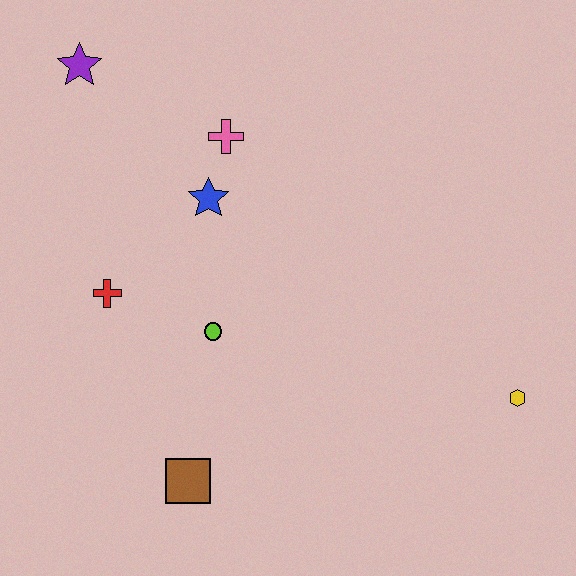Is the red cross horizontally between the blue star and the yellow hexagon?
No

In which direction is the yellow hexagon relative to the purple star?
The yellow hexagon is to the right of the purple star.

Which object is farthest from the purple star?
The yellow hexagon is farthest from the purple star.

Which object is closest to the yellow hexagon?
The lime circle is closest to the yellow hexagon.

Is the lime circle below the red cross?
Yes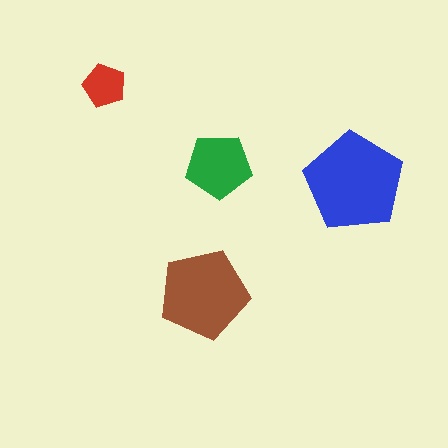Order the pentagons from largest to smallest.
the blue one, the brown one, the green one, the red one.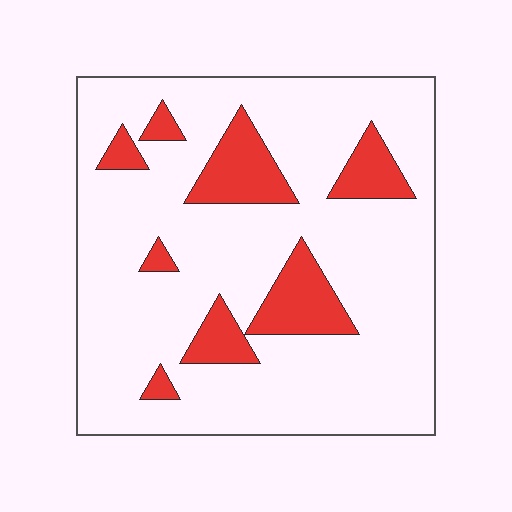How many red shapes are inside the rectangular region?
8.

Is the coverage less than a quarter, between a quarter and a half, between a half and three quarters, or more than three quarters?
Less than a quarter.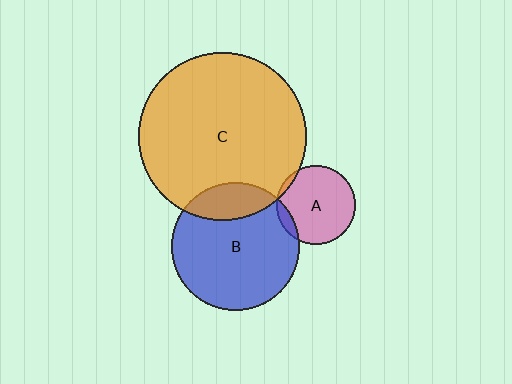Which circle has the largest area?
Circle C (orange).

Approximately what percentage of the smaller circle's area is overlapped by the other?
Approximately 5%.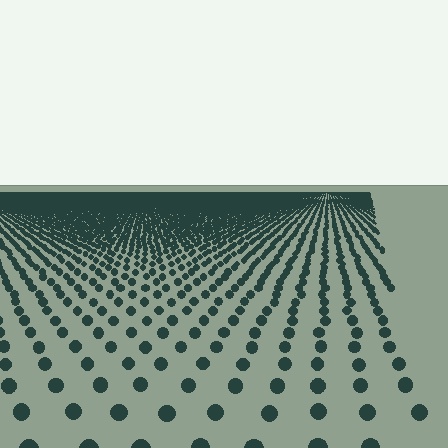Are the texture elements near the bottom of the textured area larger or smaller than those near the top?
Larger. Near the bottom, elements are closer to the viewer and appear at a bigger on-screen size.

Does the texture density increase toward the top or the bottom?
Density increases toward the top.